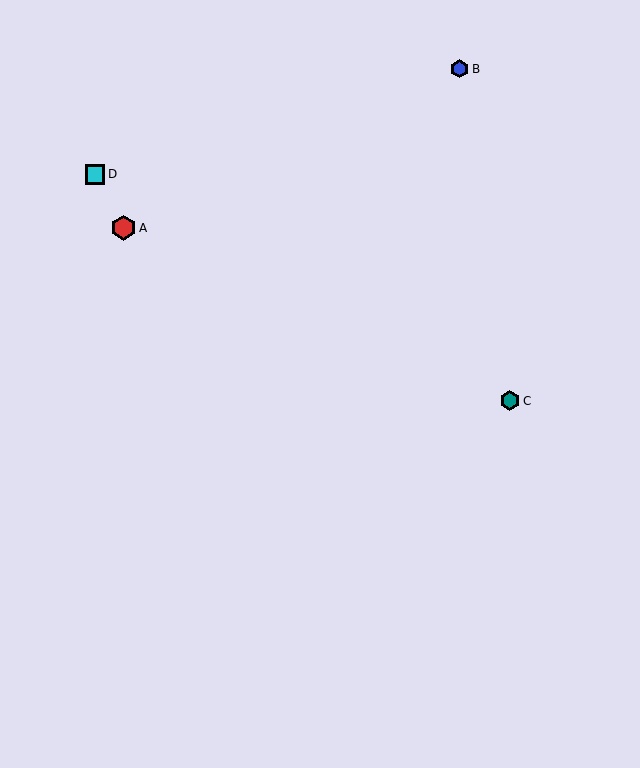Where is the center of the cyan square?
The center of the cyan square is at (95, 174).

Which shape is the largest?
The red hexagon (labeled A) is the largest.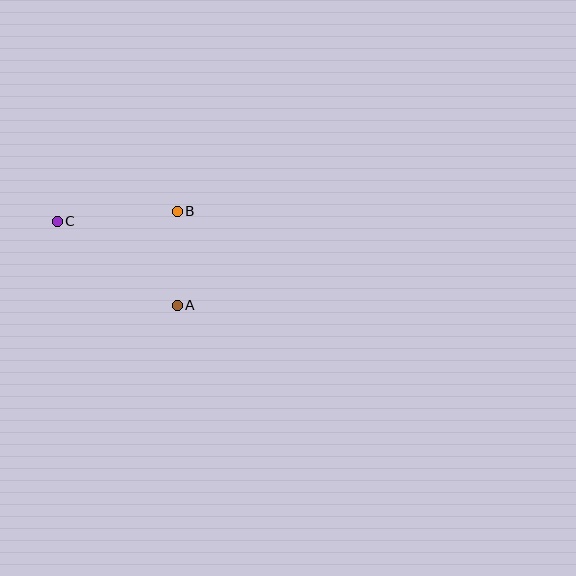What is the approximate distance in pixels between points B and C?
The distance between B and C is approximately 121 pixels.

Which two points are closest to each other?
Points A and B are closest to each other.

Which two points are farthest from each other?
Points A and C are farthest from each other.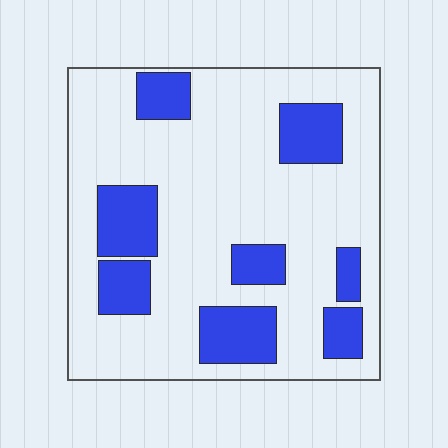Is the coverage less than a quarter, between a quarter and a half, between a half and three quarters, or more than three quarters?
Less than a quarter.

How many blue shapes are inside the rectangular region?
8.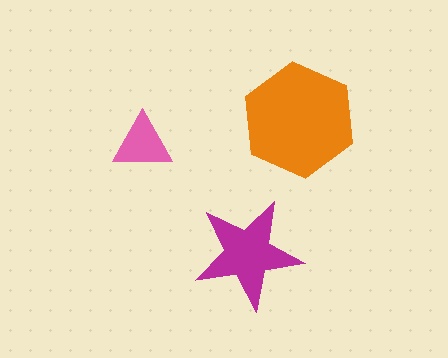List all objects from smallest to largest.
The pink triangle, the magenta star, the orange hexagon.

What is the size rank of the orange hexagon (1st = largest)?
1st.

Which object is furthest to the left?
The pink triangle is leftmost.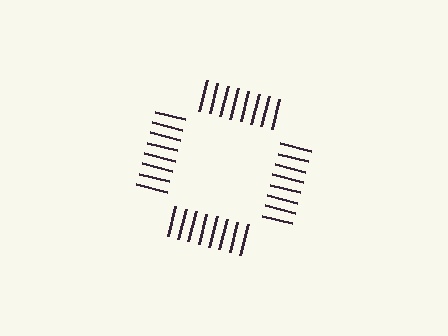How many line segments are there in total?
32 — 8 along each of the 4 edges.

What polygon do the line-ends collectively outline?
An illusory square — the line segments terminate on its edges but no continuous stroke is drawn.